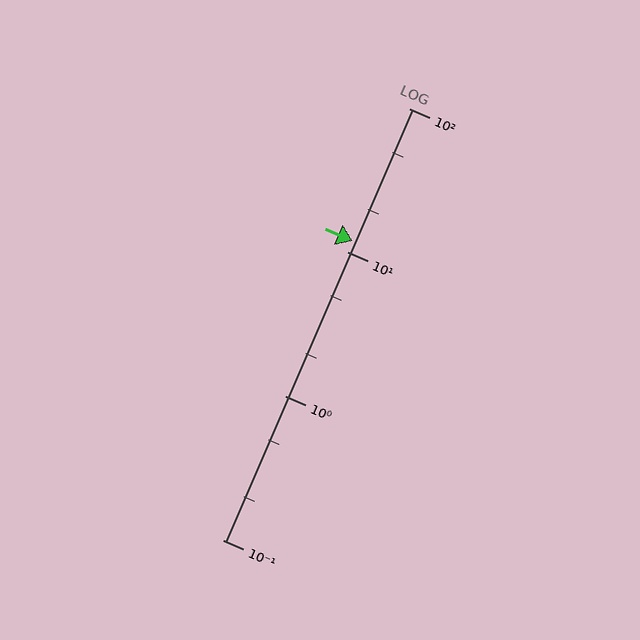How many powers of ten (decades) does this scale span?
The scale spans 3 decades, from 0.1 to 100.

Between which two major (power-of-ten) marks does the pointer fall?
The pointer is between 10 and 100.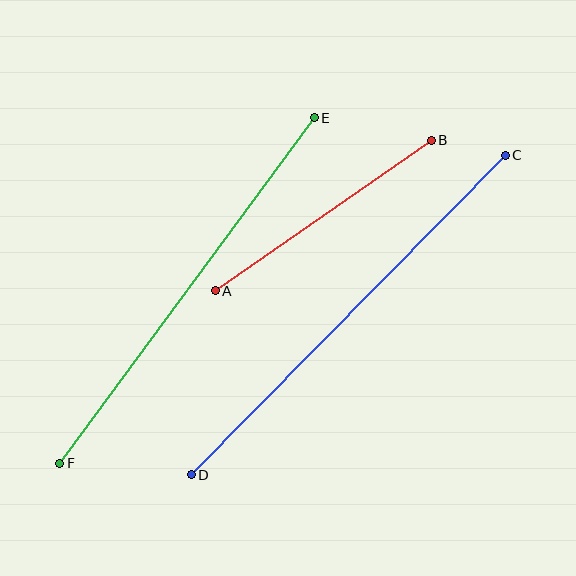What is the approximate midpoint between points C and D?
The midpoint is at approximately (348, 315) pixels.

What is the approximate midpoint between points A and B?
The midpoint is at approximately (323, 215) pixels.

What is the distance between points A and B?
The distance is approximately 263 pixels.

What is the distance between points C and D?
The distance is approximately 448 pixels.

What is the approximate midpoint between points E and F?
The midpoint is at approximately (187, 290) pixels.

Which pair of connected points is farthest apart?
Points C and D are farthest apart.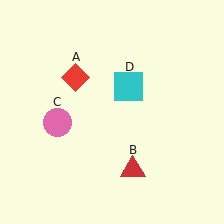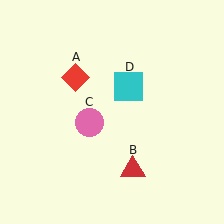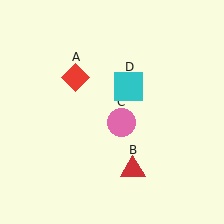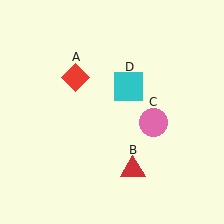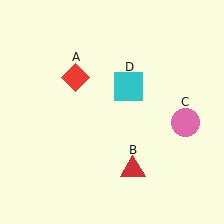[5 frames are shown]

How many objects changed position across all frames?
1 object changed position: pink circle (object C).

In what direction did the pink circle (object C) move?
The pink circle (object C) moved right.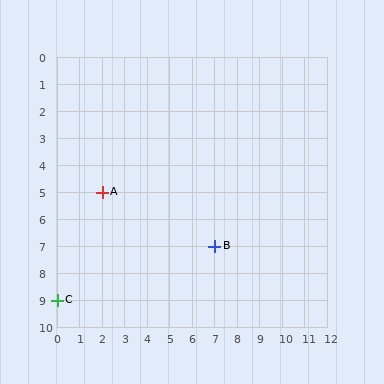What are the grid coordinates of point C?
Point C is at grid coordinates (0, 9).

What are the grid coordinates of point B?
Point B is at grid coordinates (7, 7).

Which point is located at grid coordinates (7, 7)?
Point B is at (7, 7).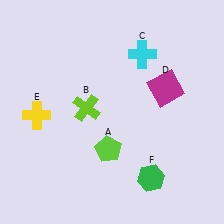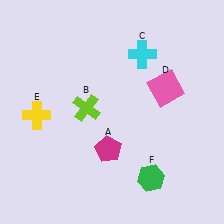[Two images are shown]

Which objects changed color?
A changed from lime to magenta. D changed from magenta to pink.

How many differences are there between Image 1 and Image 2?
There are 2 differences between the two images.